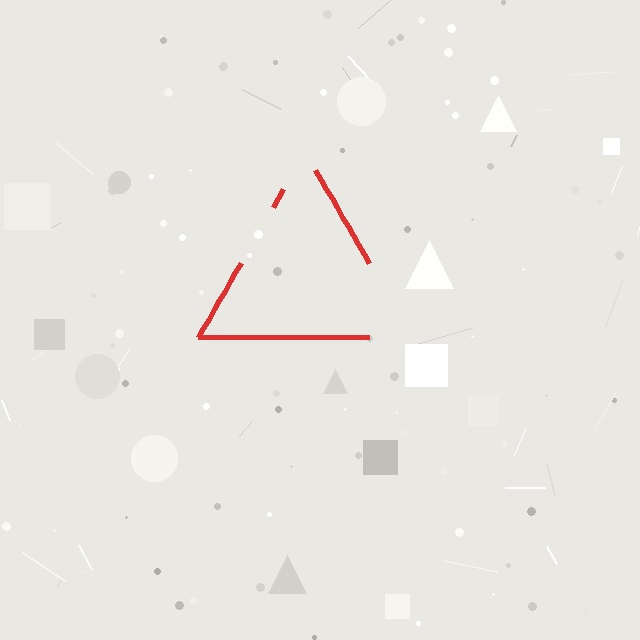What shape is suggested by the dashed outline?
The dashed outline suggests a triangle.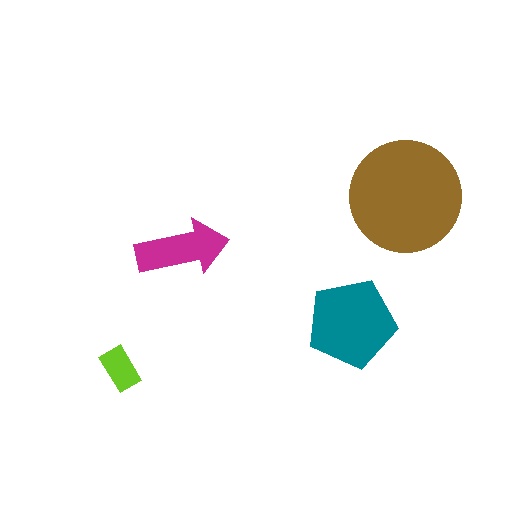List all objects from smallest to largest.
The lime rectangle, the magenta arrow, the teal pentagon, the brown circle.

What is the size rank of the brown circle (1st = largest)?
1st.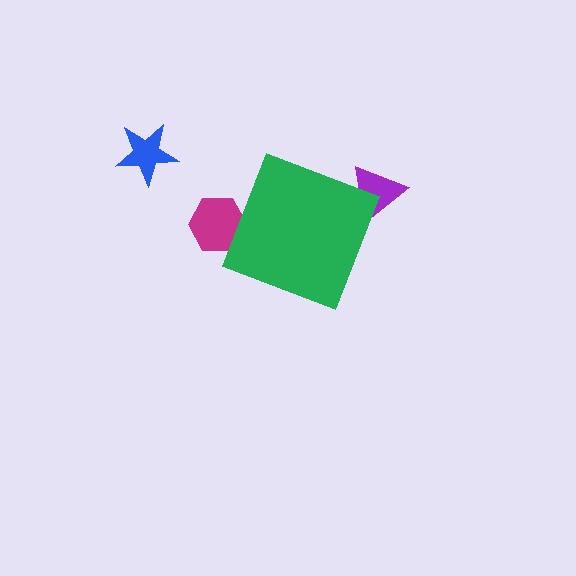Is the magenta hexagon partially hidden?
Yes, the magenta hexagon is partially hidden behind the green diamond.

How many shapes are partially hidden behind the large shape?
2 shapes are partially hidden.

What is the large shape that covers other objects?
A green diamond.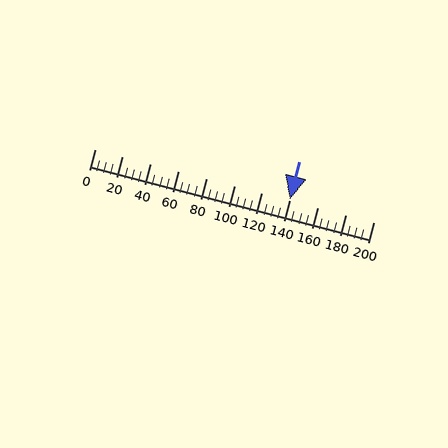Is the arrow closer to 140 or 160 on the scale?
The arrow is closer to 140.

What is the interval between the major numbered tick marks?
The major tick marks are spaced 20 units apart.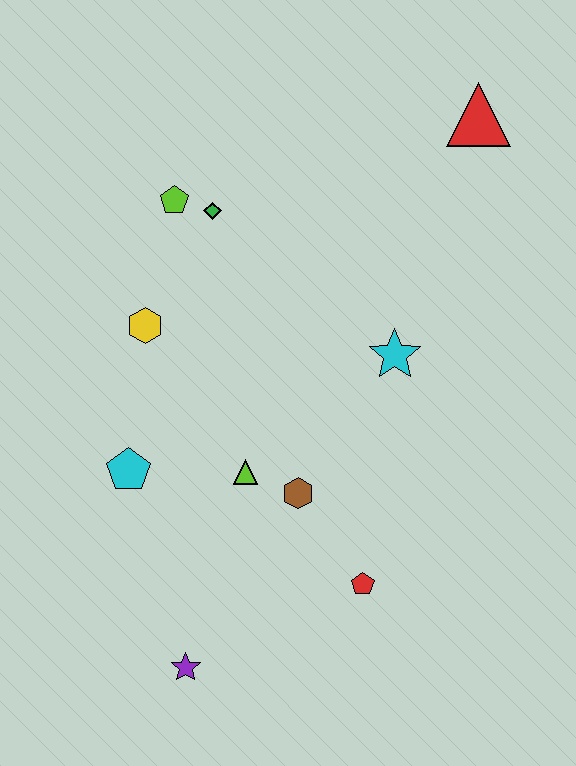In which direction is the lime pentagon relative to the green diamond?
The lime pentagon is to the left of the green diamond.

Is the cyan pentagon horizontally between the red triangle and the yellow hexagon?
No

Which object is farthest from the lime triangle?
The red triangle is farthest from the lime triangle.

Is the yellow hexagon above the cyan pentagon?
Yes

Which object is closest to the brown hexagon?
The lime triangle is closest to the brown hexagon.